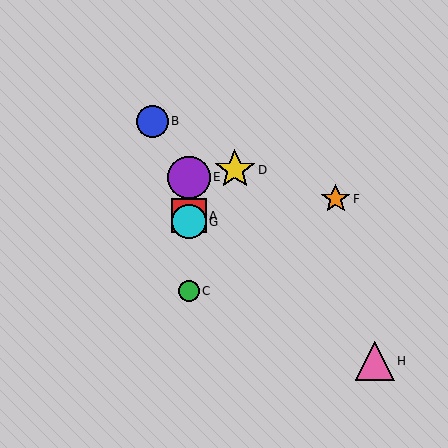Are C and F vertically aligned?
No, C is at x≈189 and F is at x≈336.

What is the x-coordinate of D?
Object D is at x≈235.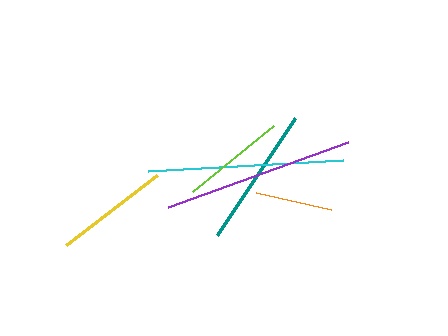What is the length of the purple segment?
The purple segment is approximately 191 pixels long.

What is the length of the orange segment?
The orange segment is approximately 77 pixels long.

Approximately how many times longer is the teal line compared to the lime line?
The teal line is approximately 1.3 times the length of the lime line.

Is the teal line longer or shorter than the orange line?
The teal line is longer than the orange line.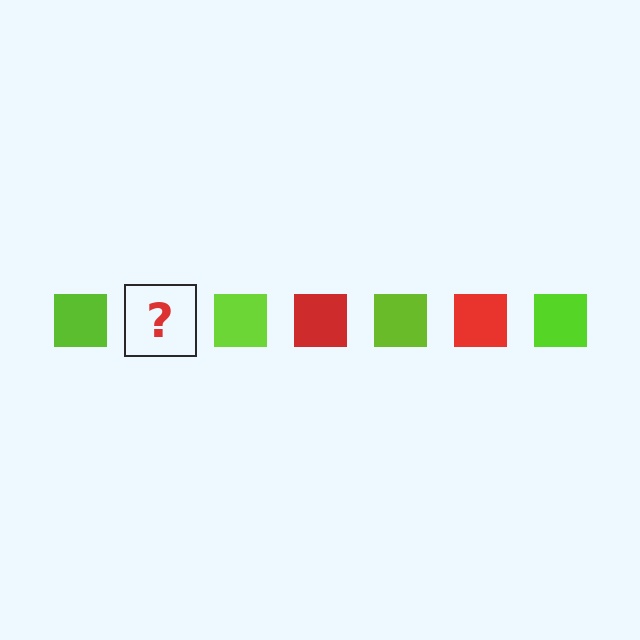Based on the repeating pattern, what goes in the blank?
The blank should be a red square.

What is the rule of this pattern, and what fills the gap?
The rule is that the pattern cycles through lime, red squares. The gap should be filled with a red square.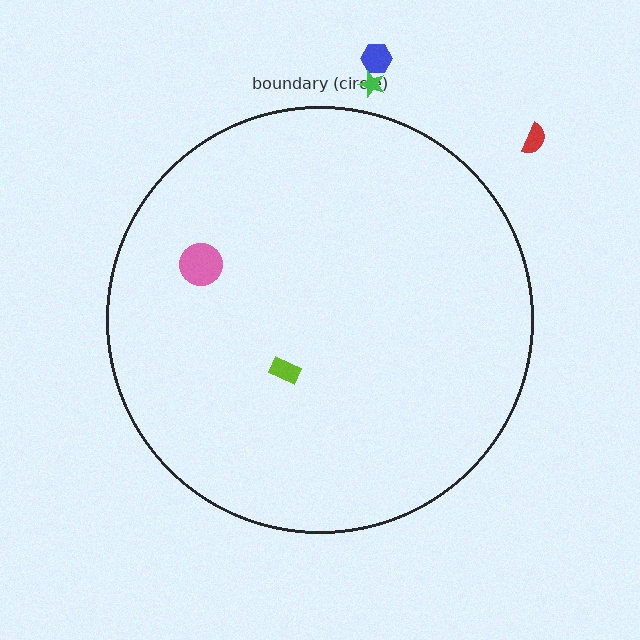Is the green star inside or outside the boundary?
Outside.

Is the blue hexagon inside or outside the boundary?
Outside.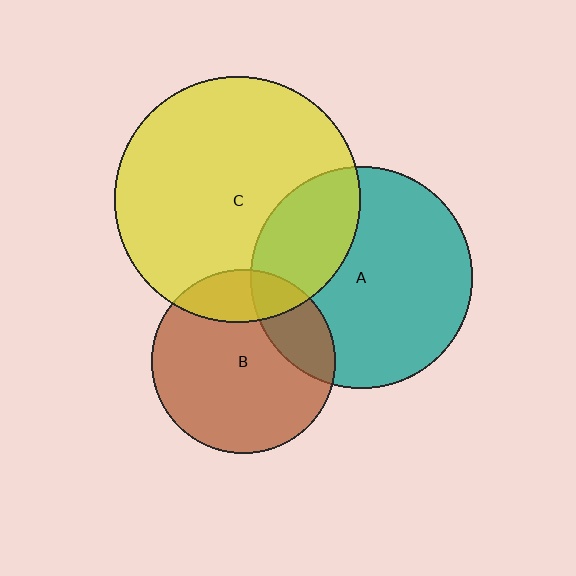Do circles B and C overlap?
Yes.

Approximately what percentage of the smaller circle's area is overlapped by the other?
Approximately 20%.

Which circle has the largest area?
Circle C (yellow).